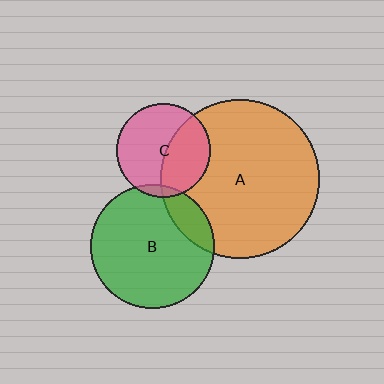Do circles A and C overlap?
Yes.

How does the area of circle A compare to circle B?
Approximately 1.7 times.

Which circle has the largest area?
Circle A (orange).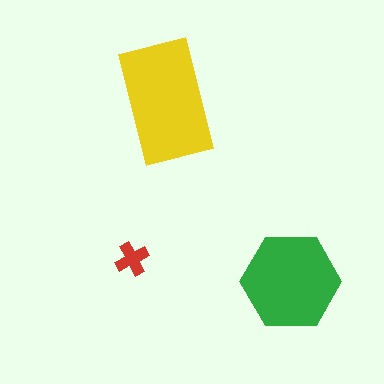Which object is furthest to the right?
The green hexagon is rightmost.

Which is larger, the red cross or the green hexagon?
The green hexagon.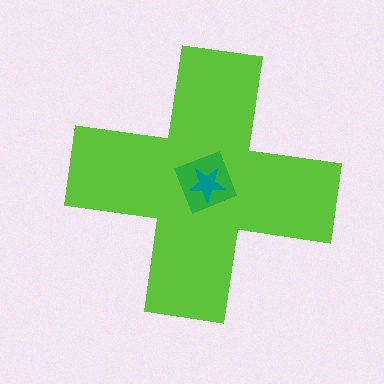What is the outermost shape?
The lime cross.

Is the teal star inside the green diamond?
Yes.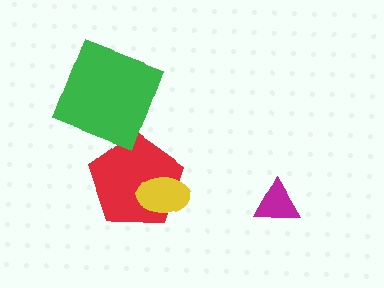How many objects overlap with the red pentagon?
1 object overlaps with the red pentagon.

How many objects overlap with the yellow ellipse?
1 object overlaps with the yellow ellipse.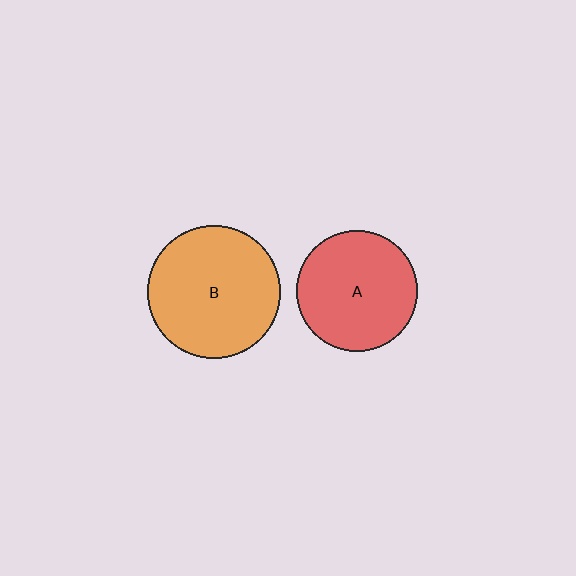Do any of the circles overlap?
No, none of the circles overlap.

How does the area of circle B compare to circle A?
Approximately 1.2 times.